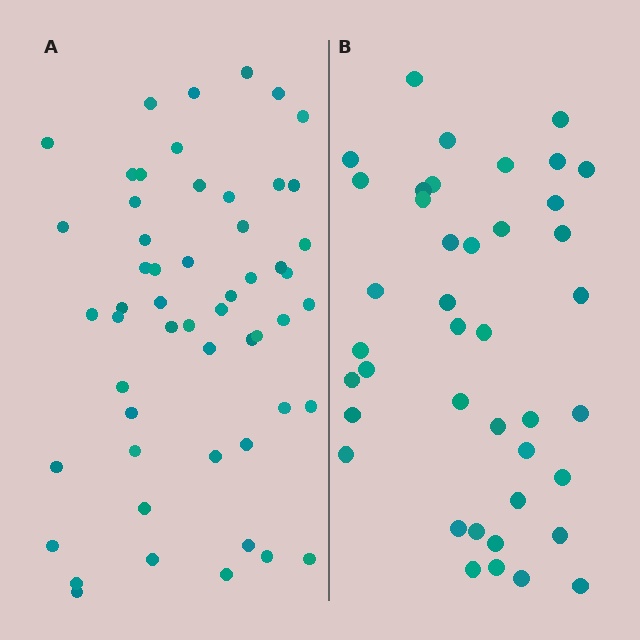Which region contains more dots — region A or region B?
Region A (the left region) has more dots.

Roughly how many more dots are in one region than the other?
Region A has approximately 15 more dots than region B.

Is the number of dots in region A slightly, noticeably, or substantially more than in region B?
Region A has noticeably more, but not dramatically so. The ratio is roughly 1.3 to 1.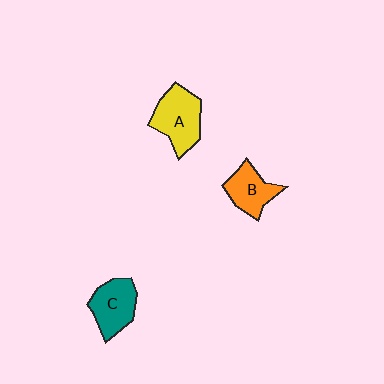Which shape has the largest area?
Shape A (yellow).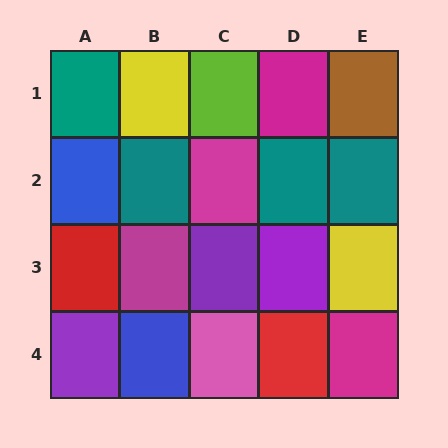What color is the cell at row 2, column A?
Blue.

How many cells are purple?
3 cells are purple.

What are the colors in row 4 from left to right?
Purple, blue, pink, red, magenta.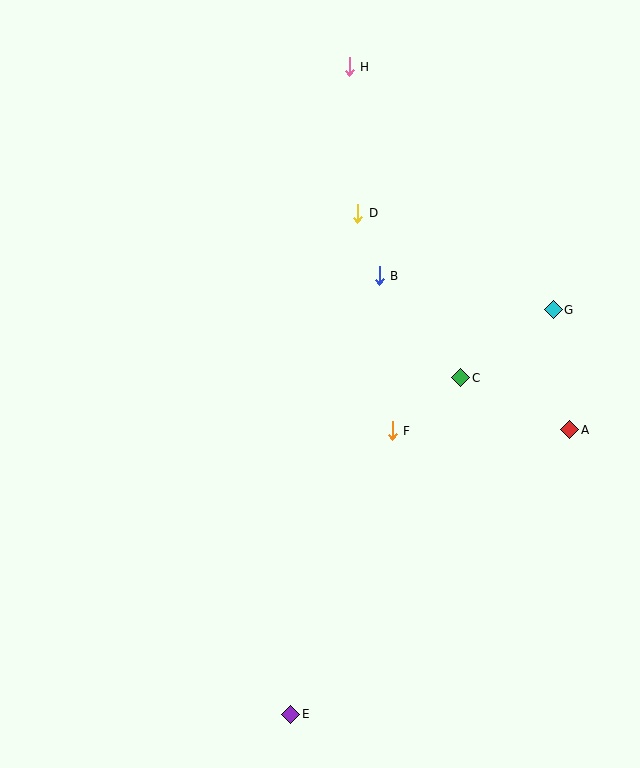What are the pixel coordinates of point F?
Point F is at (392, 431).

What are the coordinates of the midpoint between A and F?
The midpoint between A and F is at (481, 430).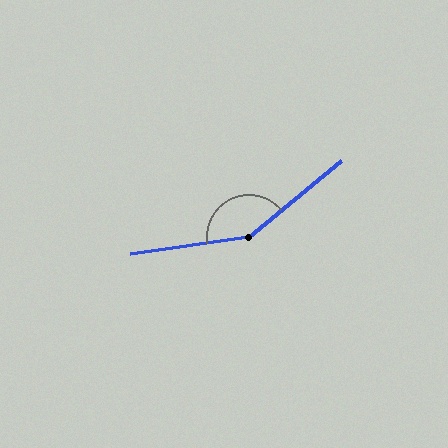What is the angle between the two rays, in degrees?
Approximately 149 degrees.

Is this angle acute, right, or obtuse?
It is obtuse.